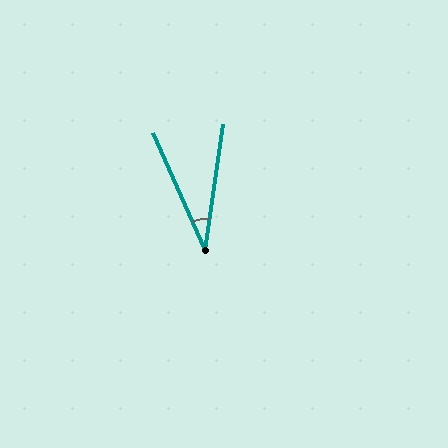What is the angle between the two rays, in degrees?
Approximately 32 degrees.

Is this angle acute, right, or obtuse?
It is acute.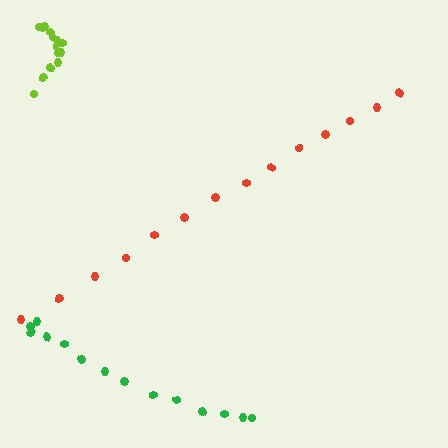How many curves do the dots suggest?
There are 3 distinct paths.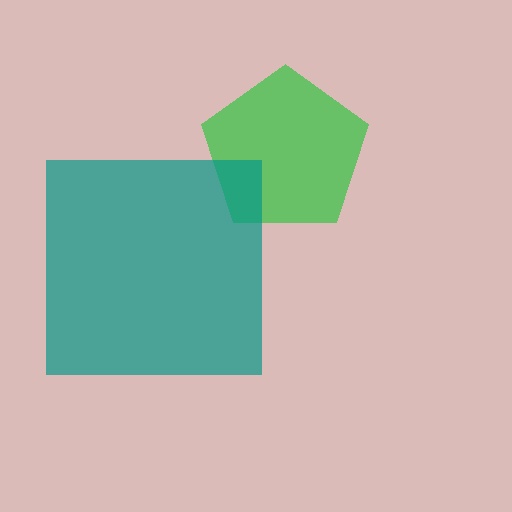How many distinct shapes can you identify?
There are 2 distinct shapes: a green pentagon, a teal square.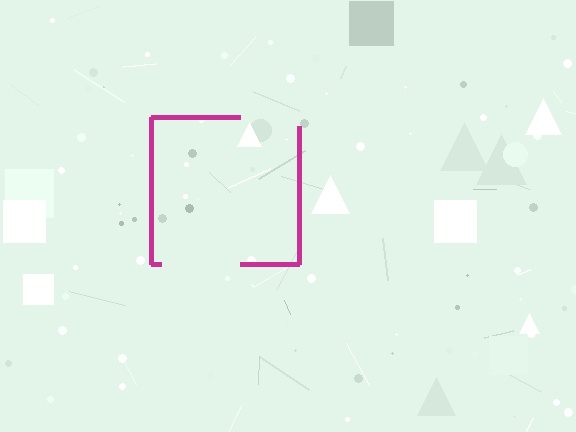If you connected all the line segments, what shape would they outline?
They would outline a square.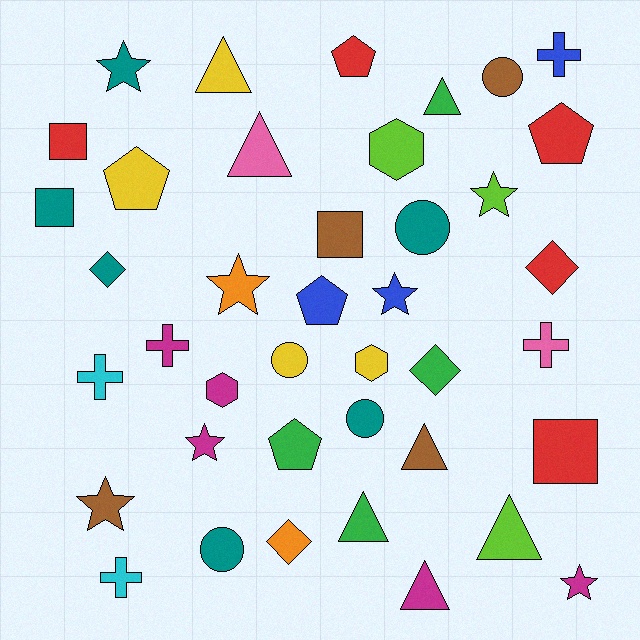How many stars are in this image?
There are 7 stars.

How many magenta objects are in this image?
There are 5 magenta objects.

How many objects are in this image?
There are 40 objects.